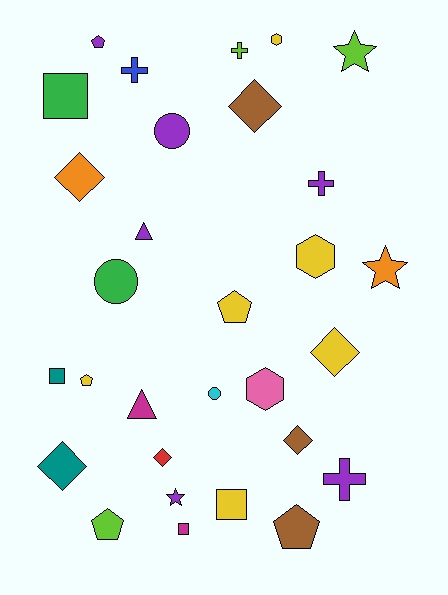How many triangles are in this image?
There are 2 triangles.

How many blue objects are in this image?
There is 1 blue object.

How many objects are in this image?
There are 30 objects.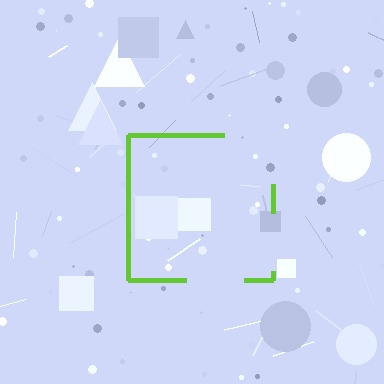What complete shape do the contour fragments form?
The contour fragments form a square.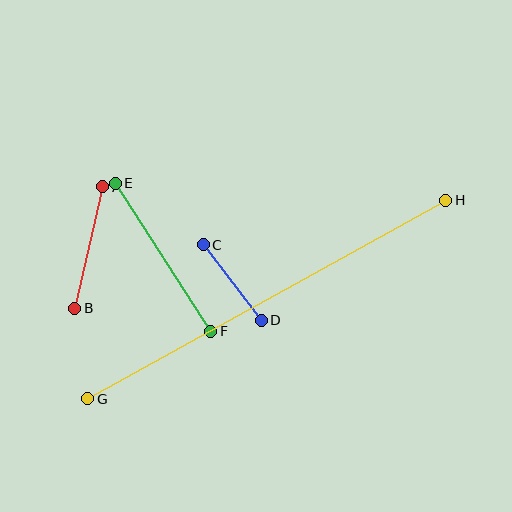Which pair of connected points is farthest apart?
Points G and H are farthest apart.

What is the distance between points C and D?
The distance is approximately 95 pixels.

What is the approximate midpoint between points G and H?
The midpoint is at approximately (267, 300) pixels.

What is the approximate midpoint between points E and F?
The midpoint is at approximately (163, 257) pixels.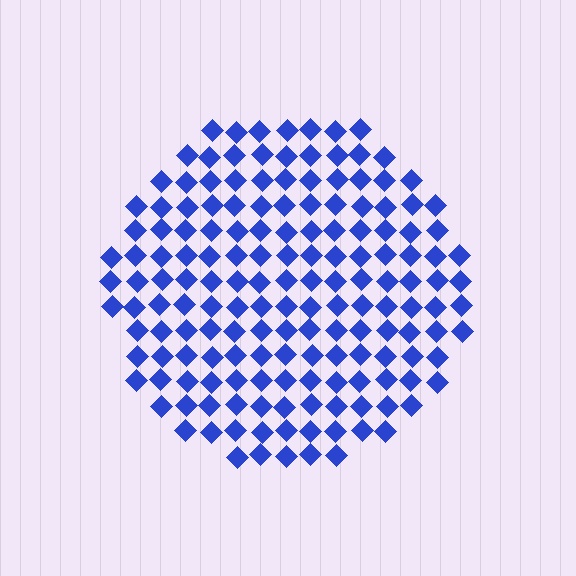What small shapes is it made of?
It is made of small diamonds.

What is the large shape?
The large shape is a circle.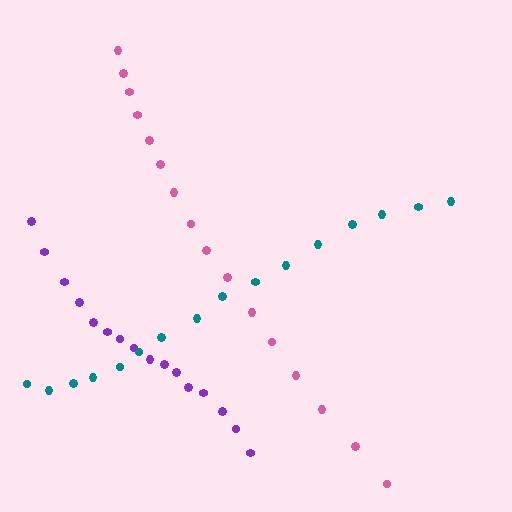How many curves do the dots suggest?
There are 3 distinct paths.